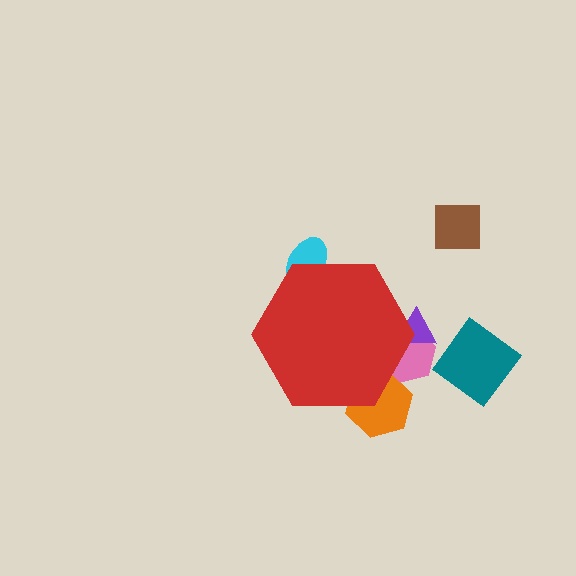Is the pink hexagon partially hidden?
Yes, the pink hexagon is partially hidden behind the red hexagon.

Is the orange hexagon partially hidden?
Yes, the orange hexagon is partially hidden behind the red hexagon.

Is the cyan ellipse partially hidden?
Yes, the cyan ellipse is partially hidden behind the red hexagon.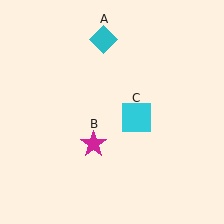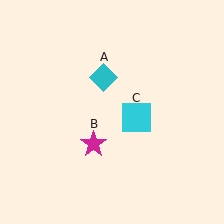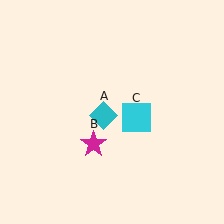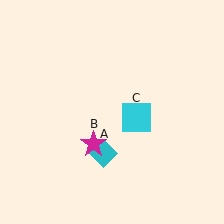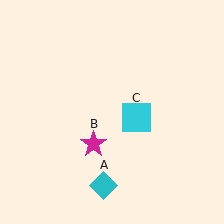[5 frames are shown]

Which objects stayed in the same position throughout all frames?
Magenta star (object B) and cyan square (object C) remained stationary.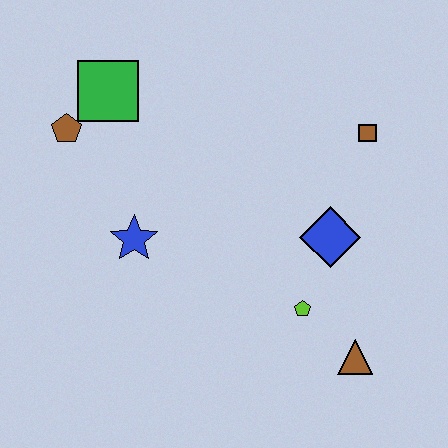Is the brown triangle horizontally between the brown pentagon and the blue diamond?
No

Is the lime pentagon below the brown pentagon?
Yes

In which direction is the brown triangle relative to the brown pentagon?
The brown triangle is to the right of the brown pentagon.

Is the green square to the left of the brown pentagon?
No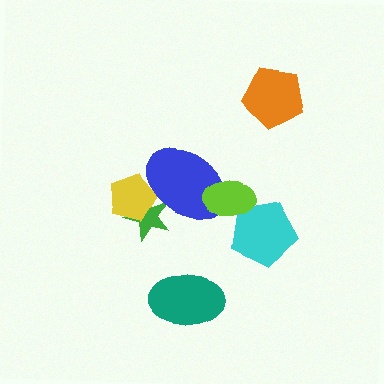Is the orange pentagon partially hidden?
No, no other shape covers it.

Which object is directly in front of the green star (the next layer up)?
The yellow pentagon is directly in front of the green star.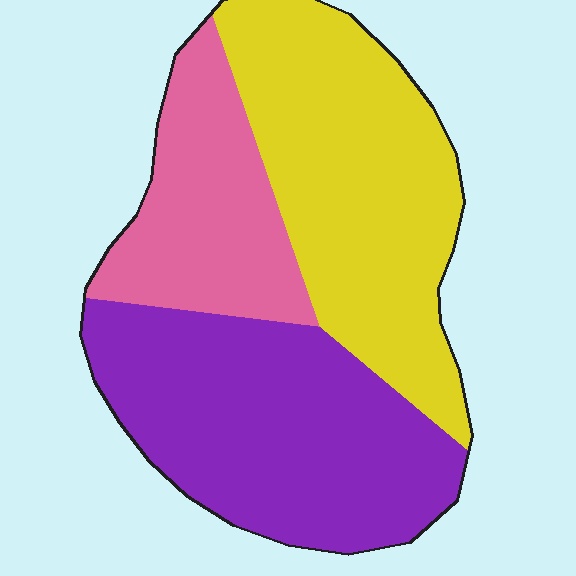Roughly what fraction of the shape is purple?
Purple takes up about two fifths (2/5) of the shape.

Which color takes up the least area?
Pink, at roughly 20%.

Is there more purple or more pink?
Purple.